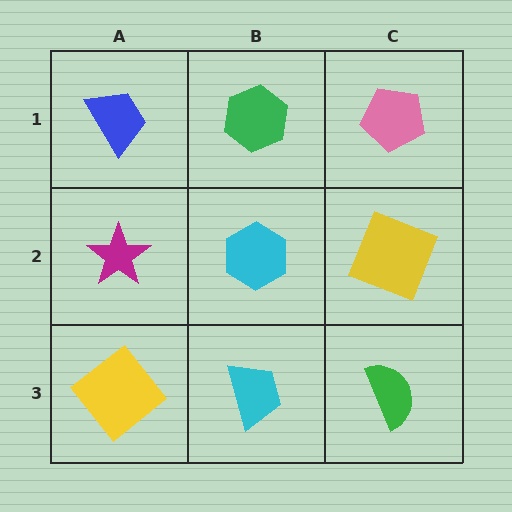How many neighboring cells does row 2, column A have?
3.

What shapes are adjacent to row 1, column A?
A magenta star (row 2, column A), a green hexagon (row 1, column B).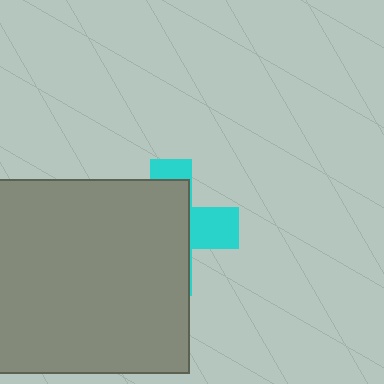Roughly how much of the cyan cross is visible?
A small part of it is visible (roughly 32%).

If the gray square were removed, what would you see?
You would see the complete cyan cross.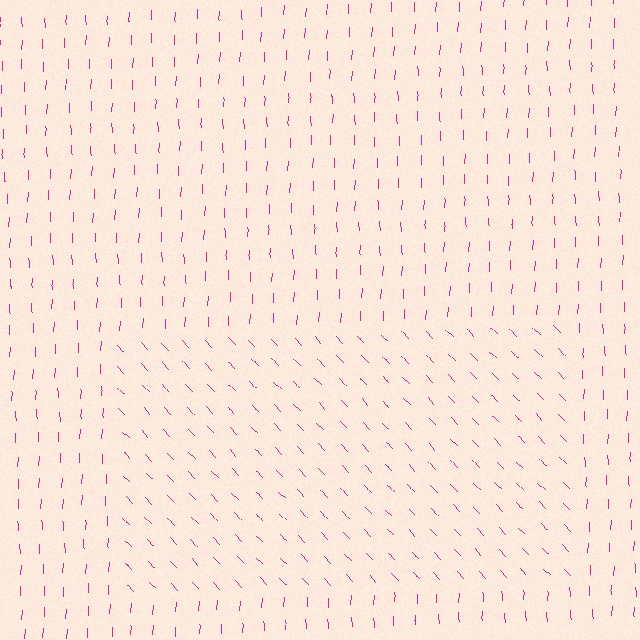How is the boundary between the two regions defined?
The boundary is defined purely by a change in line orientation (approximately 45 degrees difference). All lines are the same color and thickness.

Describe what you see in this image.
The image is filled with small magenta line segments. A rectangle region in the image has lines oriented differently from the surrounding lines, creating a visible texture boundary.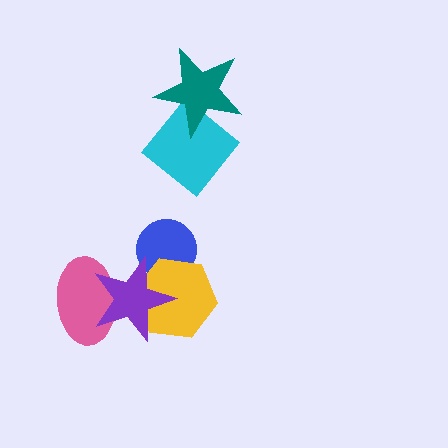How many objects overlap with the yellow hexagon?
2 objects overlap with the yellow hexagon.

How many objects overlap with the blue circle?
2 objects overlap with the blue circle.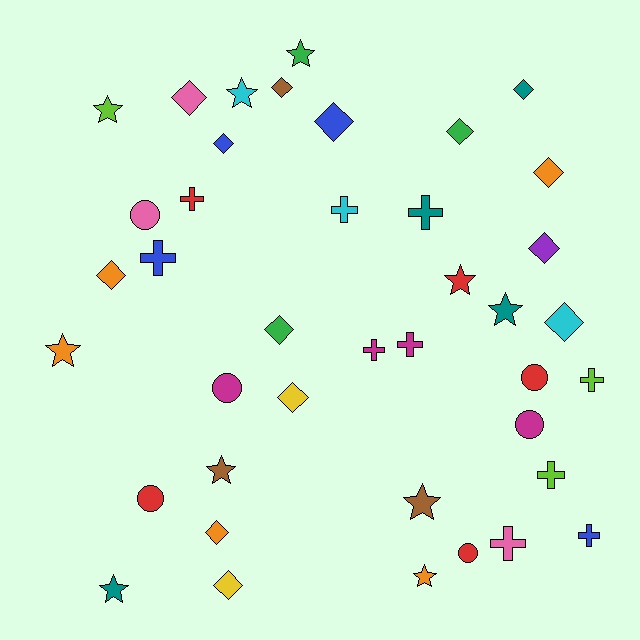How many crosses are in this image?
There are 10 crosses.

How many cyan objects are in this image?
There are 3 cyan objects.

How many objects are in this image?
There are 40 objects.